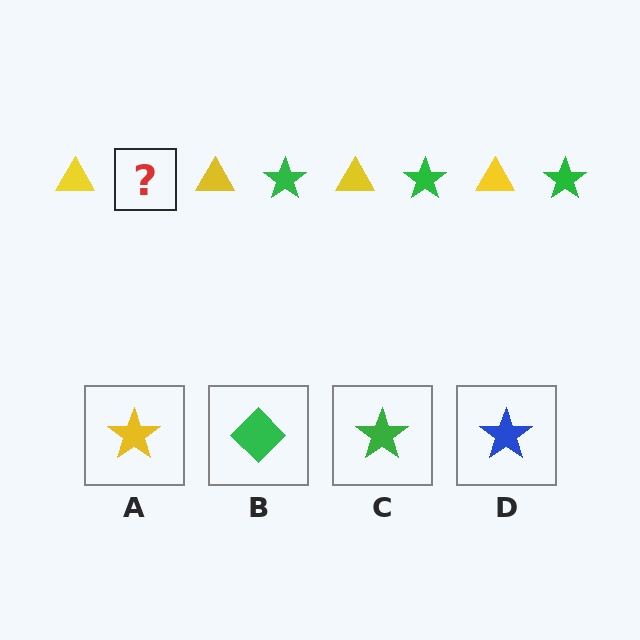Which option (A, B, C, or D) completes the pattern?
C.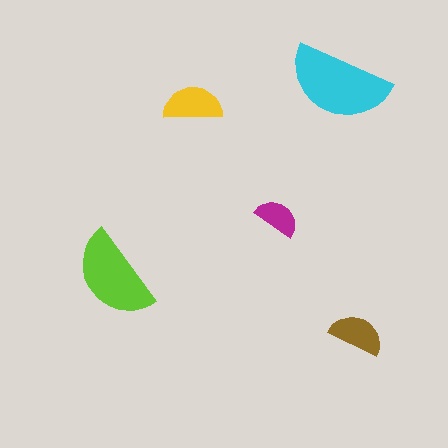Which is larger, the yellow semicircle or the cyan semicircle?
The cyan one.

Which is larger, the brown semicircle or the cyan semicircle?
The cyan one.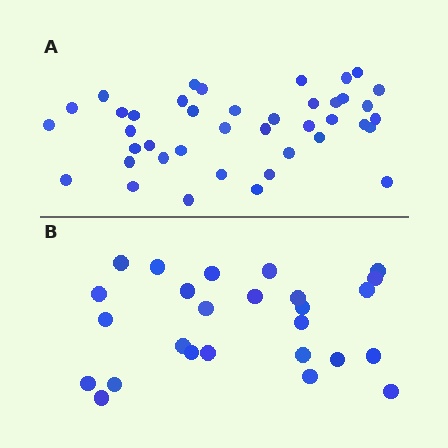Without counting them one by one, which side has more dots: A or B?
Region A (the top region) has more dots.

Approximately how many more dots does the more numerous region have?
Region A has approximately 15 more dots than region B.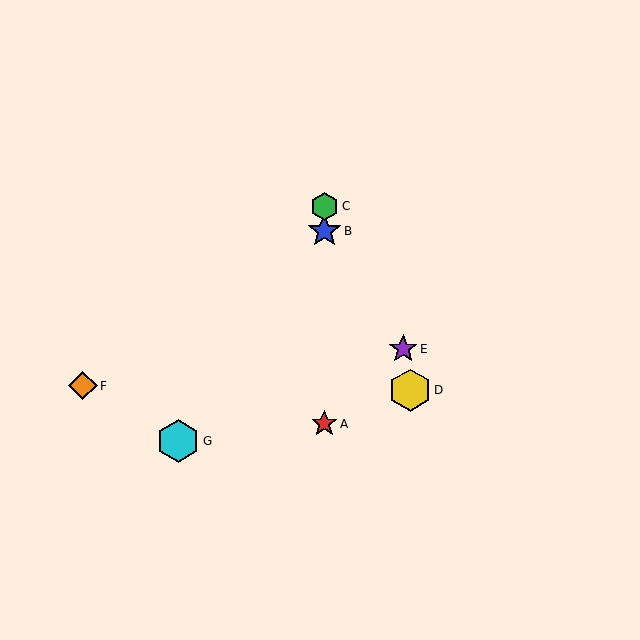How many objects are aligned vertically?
3 objects (A, B, C) are aligned vertically.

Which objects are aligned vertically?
Objects A, B, C are aligned vertically.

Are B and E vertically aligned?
No, B is at x≈324 and E is at x≈403.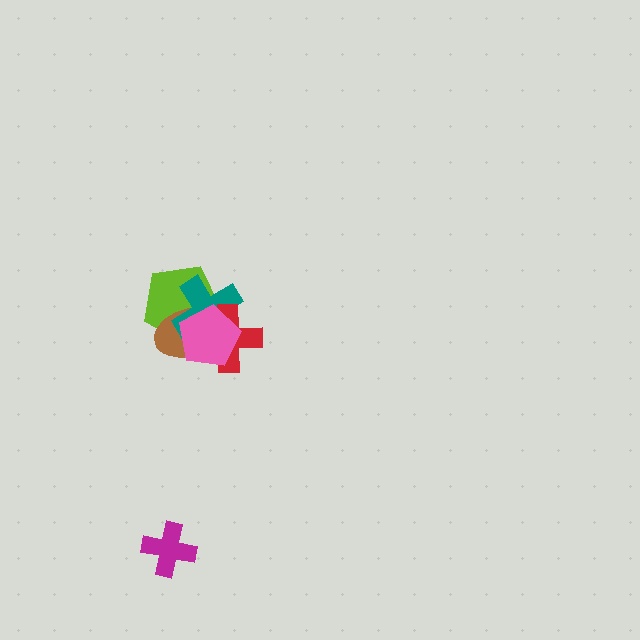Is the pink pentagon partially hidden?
No, no other shape covers it.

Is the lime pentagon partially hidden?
Yes, it is partially covered by another shape.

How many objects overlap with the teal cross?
4 objects overlap with the teal cross.